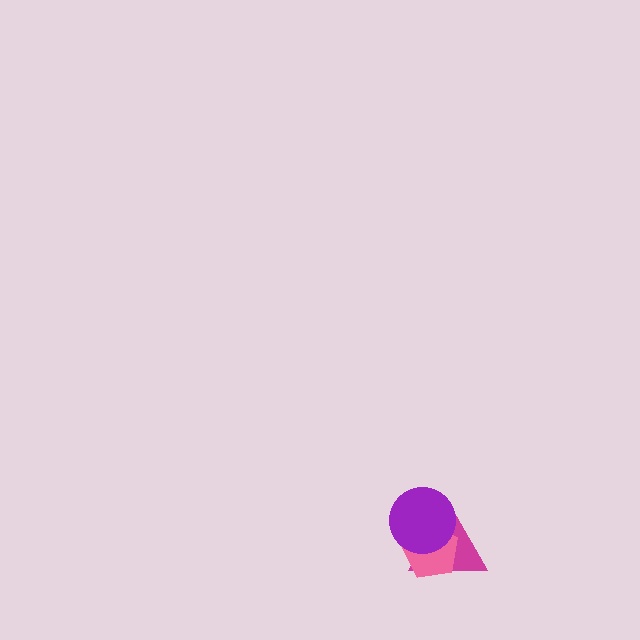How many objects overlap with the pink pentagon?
2 objects overlap with the pink pentagon.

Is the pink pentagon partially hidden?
Yes, it is partially covered by another shape.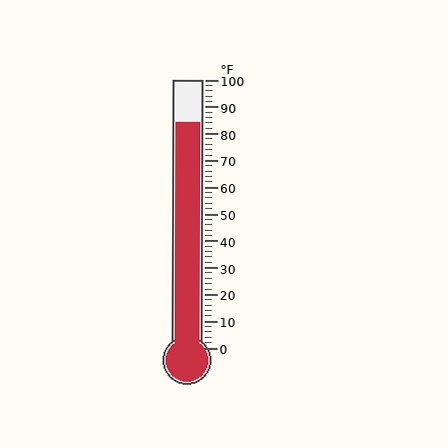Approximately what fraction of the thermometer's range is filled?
The thermometer is filled to approximately 85% of its range.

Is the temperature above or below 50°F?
The temperature is above 50°F.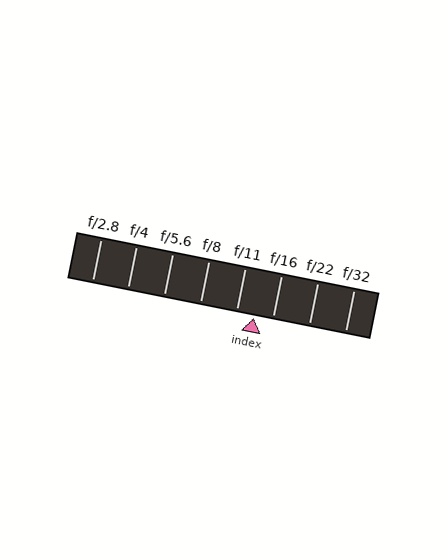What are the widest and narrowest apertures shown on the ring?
The widest aperture shown is f/2.8 and the narrowest is f/32.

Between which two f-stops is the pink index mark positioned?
The index mark is between f/11 and f/16.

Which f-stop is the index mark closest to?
The index mark is closest to f/11.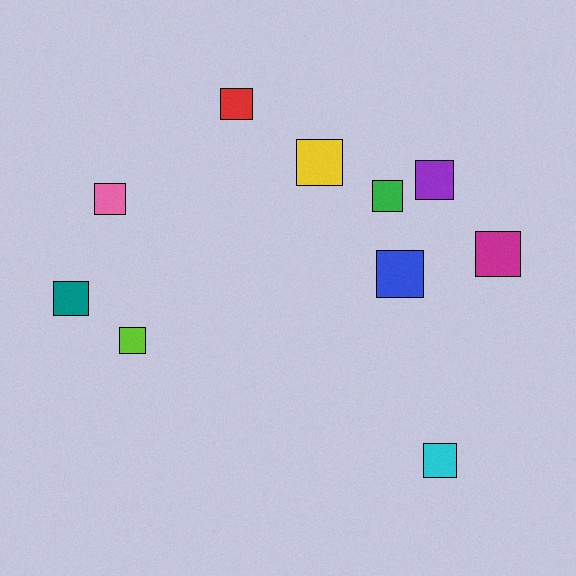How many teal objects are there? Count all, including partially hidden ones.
There is 1 teal object.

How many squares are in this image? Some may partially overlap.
There are 10 squares.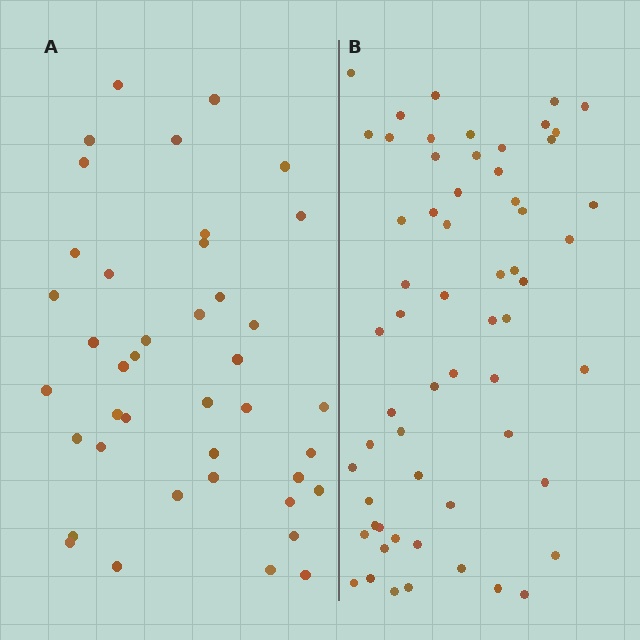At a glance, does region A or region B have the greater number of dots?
Region B (the right region) has more dots.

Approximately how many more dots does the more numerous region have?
Region B has approximately 20 more dots than region A.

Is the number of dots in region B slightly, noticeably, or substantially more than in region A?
Region B has substantially more. The ratio is roughly 1.5 to 1.